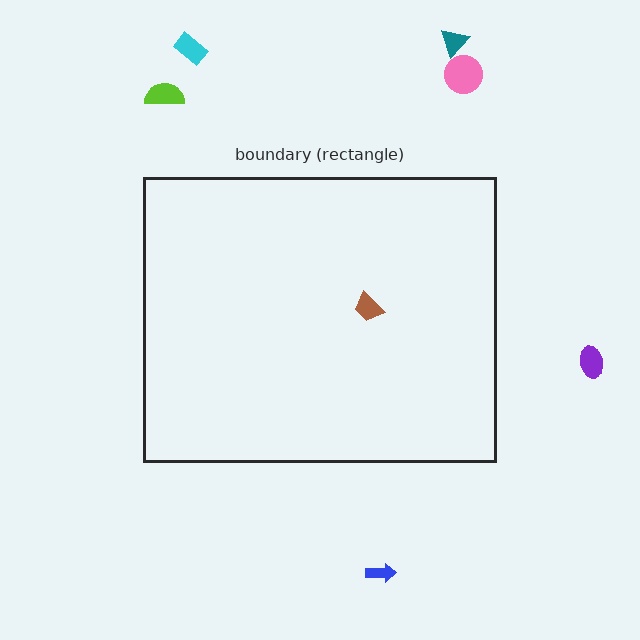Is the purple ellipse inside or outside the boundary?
Outside.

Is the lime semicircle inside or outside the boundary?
Outside.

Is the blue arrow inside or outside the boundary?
Outside.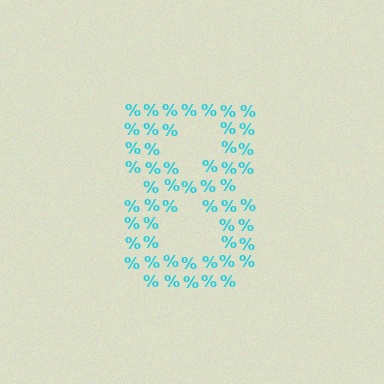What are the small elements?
The small elements are percent signs.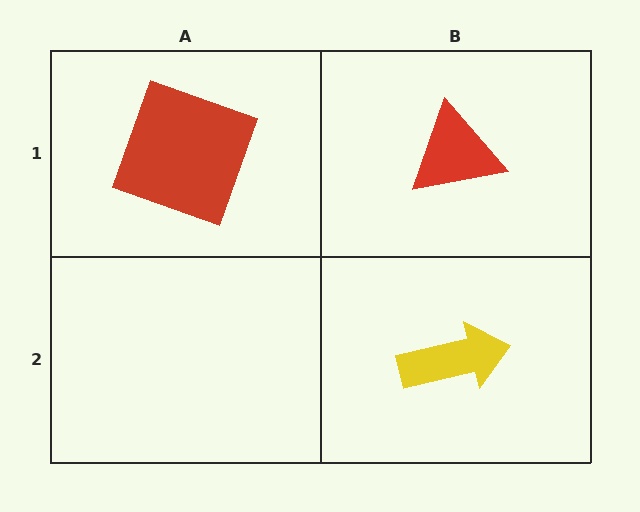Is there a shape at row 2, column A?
No, that cell is empty.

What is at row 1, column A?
A red square.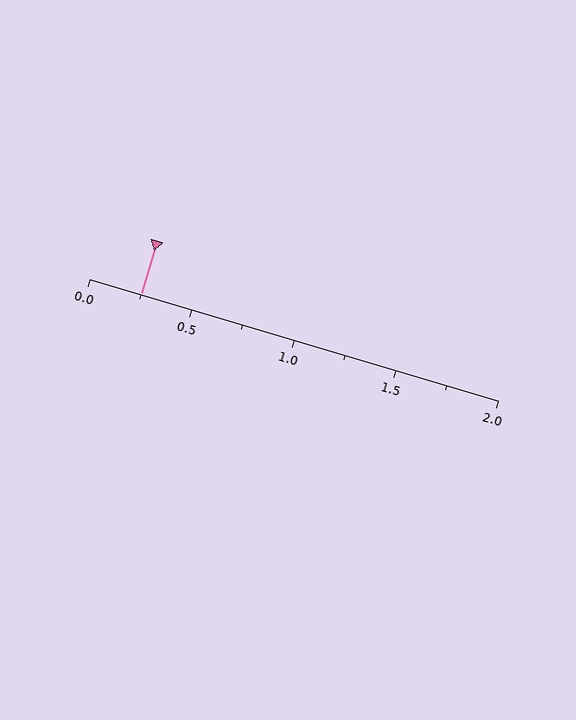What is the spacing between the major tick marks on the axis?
The major ticks are spaced 0.5 apart.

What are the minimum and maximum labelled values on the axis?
The axis runs from 0.0 to 2.0.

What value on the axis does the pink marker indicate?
The marker indicates approximately 0.25.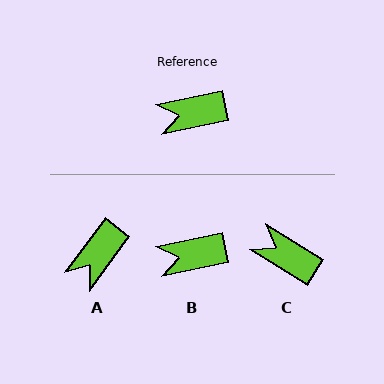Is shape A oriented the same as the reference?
No, it is off by about 42 degrees.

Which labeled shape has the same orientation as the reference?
B.